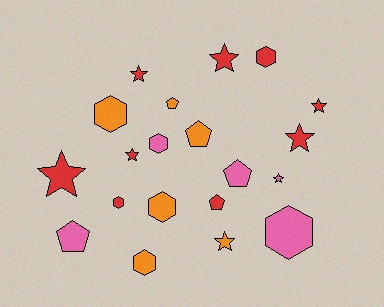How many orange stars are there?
There is 1 orange star.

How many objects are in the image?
There are 20 objects.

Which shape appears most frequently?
Star, with 8 objects.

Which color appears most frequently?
Red, with 9 objects.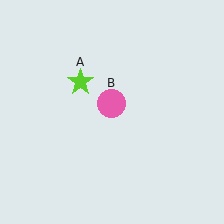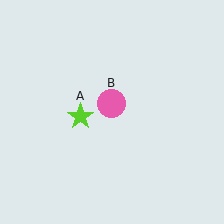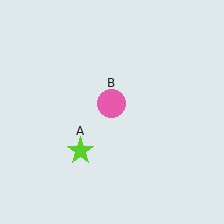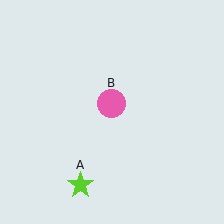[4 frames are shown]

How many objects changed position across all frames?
1 object changed position: lime star (object A).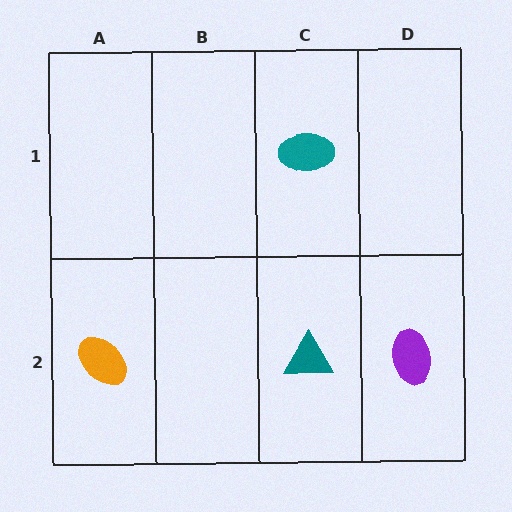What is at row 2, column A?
An orange ellipse.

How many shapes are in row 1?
1 shape.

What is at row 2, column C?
A teal triangle.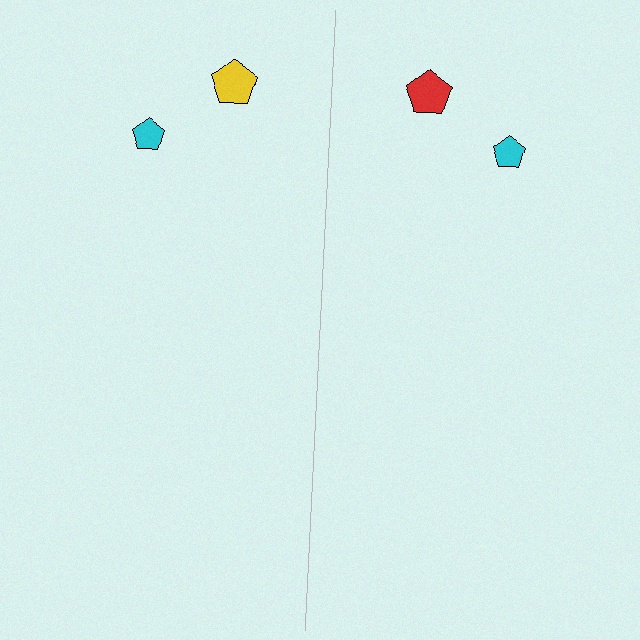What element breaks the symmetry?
The red pentagon on the right side breaks the symmetry — its mirror counterpart is yellow.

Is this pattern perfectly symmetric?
No, the pattern is not perfectly symmetric. The red pentagon on the right side breaks the symmetry — its mirror counterpart is yellow.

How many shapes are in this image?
There are 4 shapes in this image.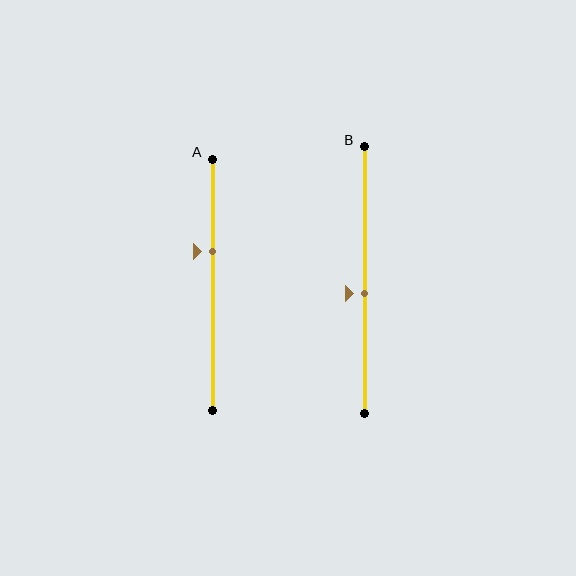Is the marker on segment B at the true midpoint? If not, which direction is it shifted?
No, the marker on segment B is shifted downward by about 5% of the segment length.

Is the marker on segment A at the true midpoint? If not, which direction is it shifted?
No, the marker on segment A is shifted upward by about 13% of the segment length.